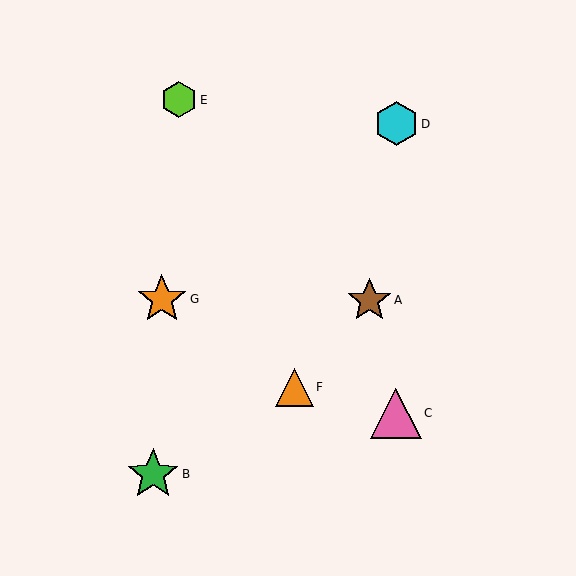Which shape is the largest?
The green star (labeled B) is the largest.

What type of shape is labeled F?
Shape F is an orange triangle.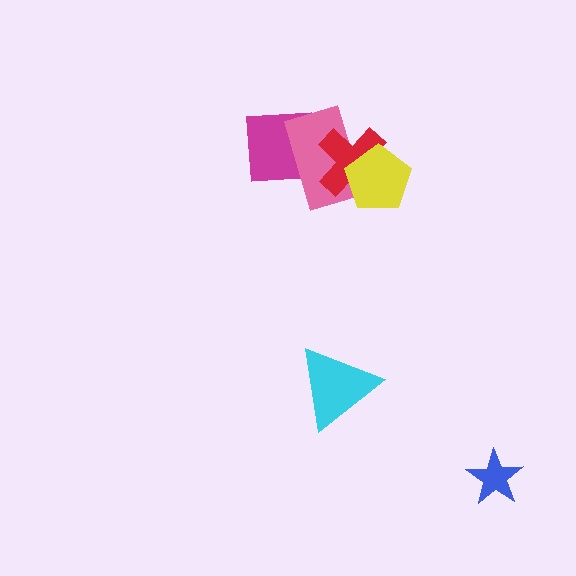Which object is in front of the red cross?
The yellow pentagon is in front of the red cross.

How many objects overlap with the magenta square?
1 object overlaps with the magenta square.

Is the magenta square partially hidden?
Yes, it is partially covered by another shape.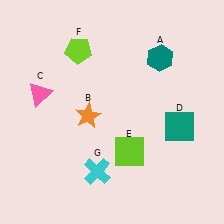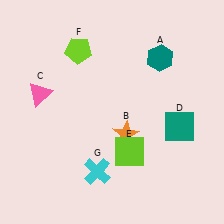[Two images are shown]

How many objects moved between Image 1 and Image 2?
1 object moved between the two images.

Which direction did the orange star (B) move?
The orange star (B) moved right.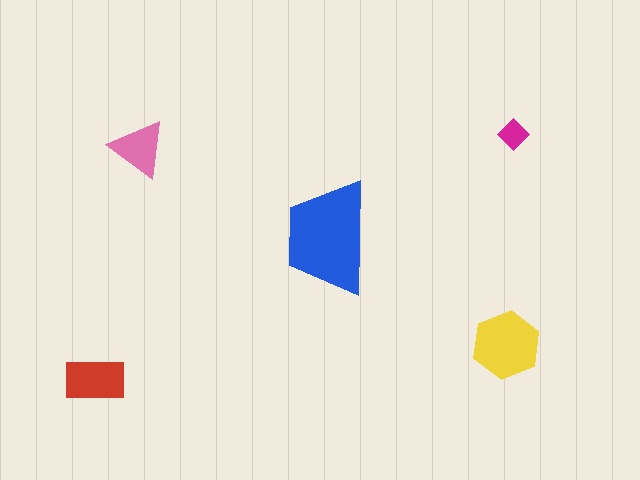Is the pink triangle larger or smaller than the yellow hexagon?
Smaller.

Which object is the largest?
The blue trapezoid.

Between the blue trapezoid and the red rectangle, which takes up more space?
The blue trapezoid.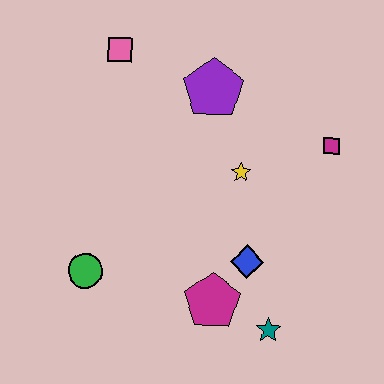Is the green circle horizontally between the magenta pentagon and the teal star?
No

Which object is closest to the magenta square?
The yellow star is closest to the magenta square.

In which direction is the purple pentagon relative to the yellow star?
The purple pentagon is above the yellow star.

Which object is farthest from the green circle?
The magenta square is farthest from the green circle.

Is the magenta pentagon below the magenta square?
Yes